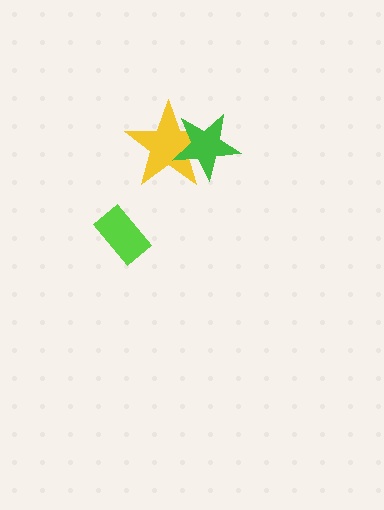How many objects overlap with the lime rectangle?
0 objects overlap with the lime rectangle.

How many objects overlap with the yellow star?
1 object overlaps with the yellow star.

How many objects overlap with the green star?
1 object overlaps with the green star.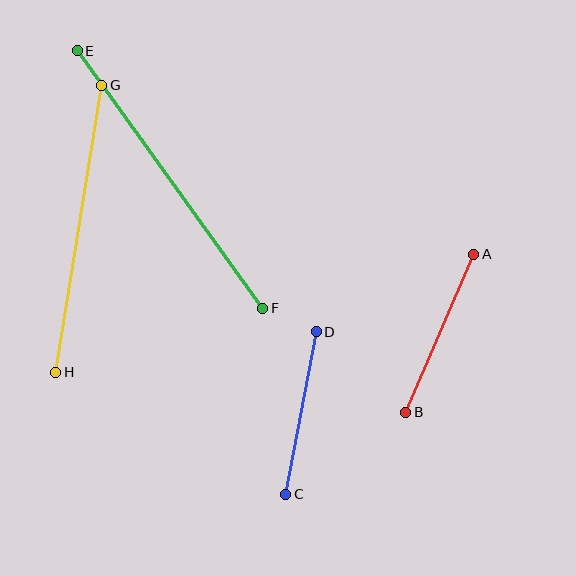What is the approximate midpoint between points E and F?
The midpoint is at approximately (170, 179) pixels.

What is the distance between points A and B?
The distance is approximately 172 pixels.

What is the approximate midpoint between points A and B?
The midpoint is at approximately (440, 333) pixels.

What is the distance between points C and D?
The distance is approximately 166 pixels.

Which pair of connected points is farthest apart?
Points E and F are farthest apart.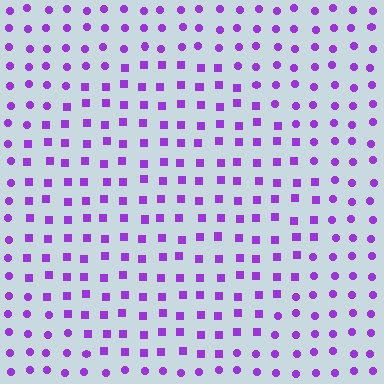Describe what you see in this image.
The image is filled with small purple elements arranged in a uniform grid. A circle-shaped region contains squares, while the surrounding area contains circles. The boundary is defined purely by the change in element shape.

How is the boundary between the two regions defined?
The boundary is defined by a change in element shape: squares inside vs. circles outside. All elements share the same color and spacing.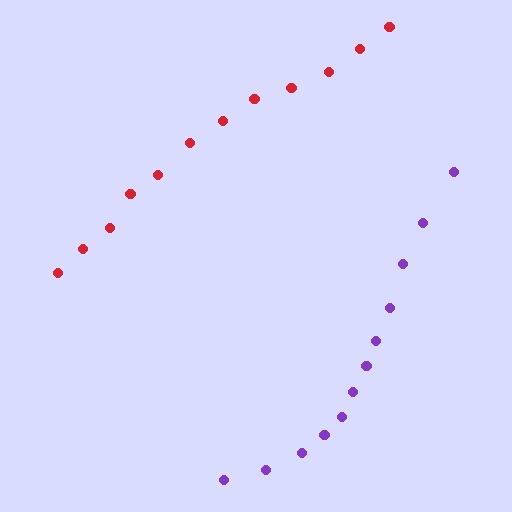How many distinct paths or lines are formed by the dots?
There are 2 distinct paths.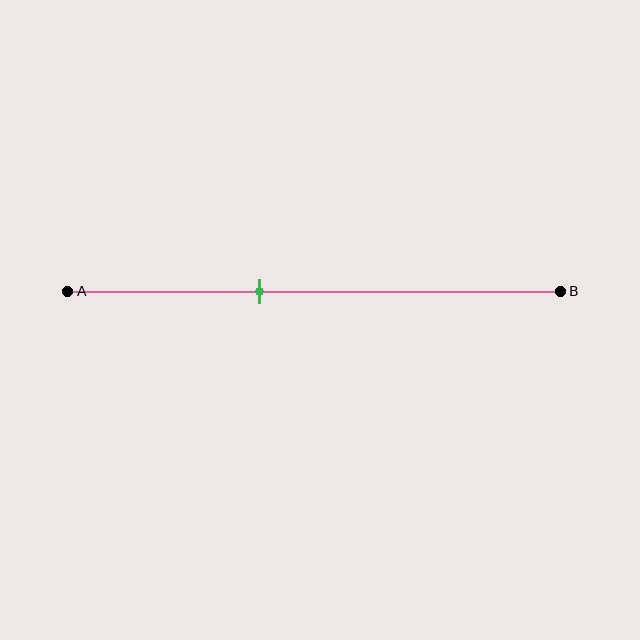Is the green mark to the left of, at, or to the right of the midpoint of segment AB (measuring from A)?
The green mark is to the left of the midpoint of segment AB.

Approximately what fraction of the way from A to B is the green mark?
The green mark is approximately 40% of the way from A to B.